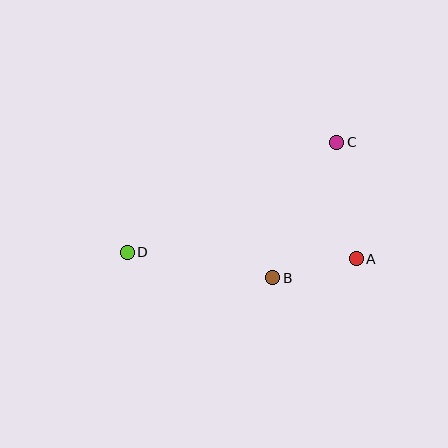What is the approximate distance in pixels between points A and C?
The distance between A and C is approximately 118 pixels.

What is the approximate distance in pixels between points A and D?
The distance between A and D is approximately 229 pixels.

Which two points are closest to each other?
Points A and B are closest to each other.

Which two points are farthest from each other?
Points C and D are farthest from each other.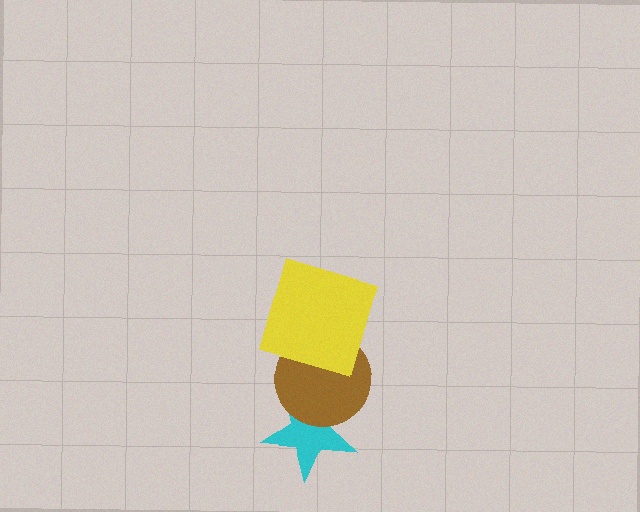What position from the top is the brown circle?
The brown circle is 2nd from the top.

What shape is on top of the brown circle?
The yellow square is on top of the brown circle.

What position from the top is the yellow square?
The yellow square is 1st from the top.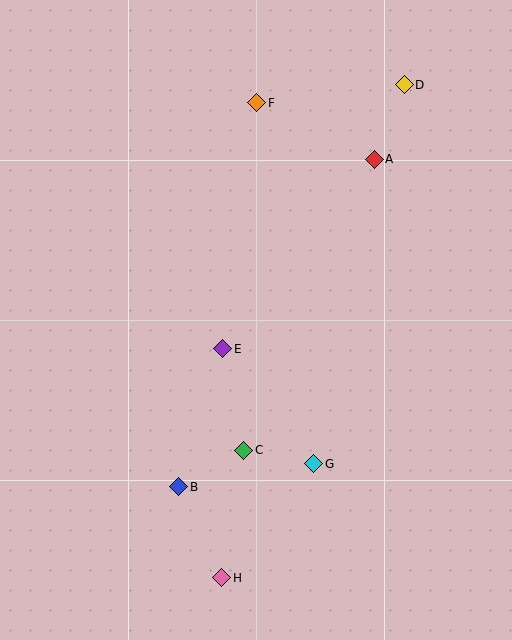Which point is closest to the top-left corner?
Point F is closest to the top-left corner.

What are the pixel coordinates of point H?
Point H is at (222, 578).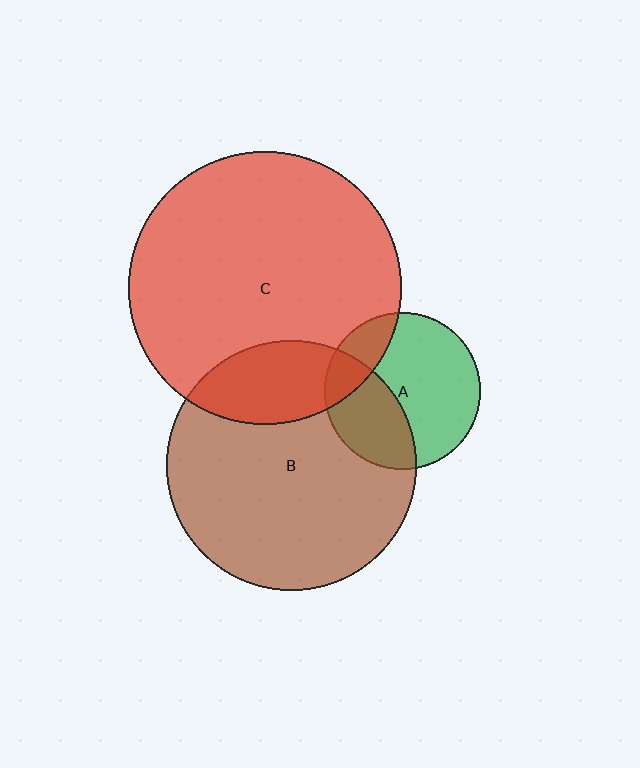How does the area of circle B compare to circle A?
Approximately 2.6 times.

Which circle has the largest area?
Circle C (red).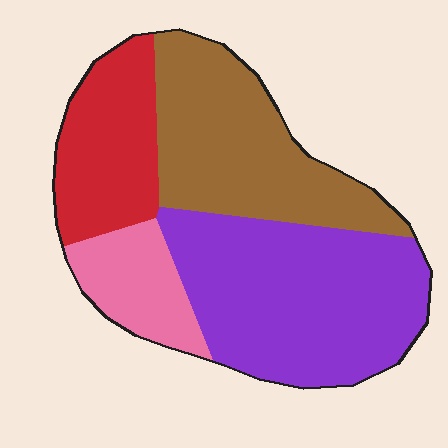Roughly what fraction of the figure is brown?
Brown takes up between a sixth and a third of the figure.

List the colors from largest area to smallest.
From largest to smallest: purple, brown, red, pink.